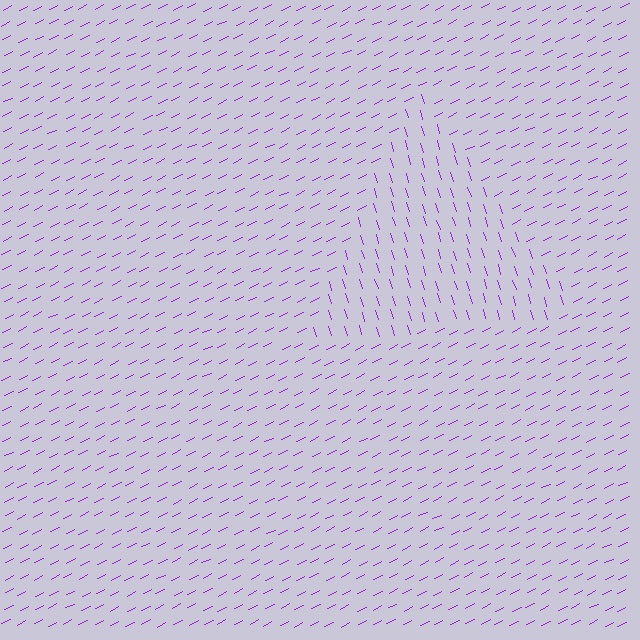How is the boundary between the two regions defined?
The boundary is defined purely by a change in line orientation (approximately 81 degrees difference). All lines are the same color and thickness.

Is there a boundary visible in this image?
Yes, there is a texture boundary formed by a change in line orientation.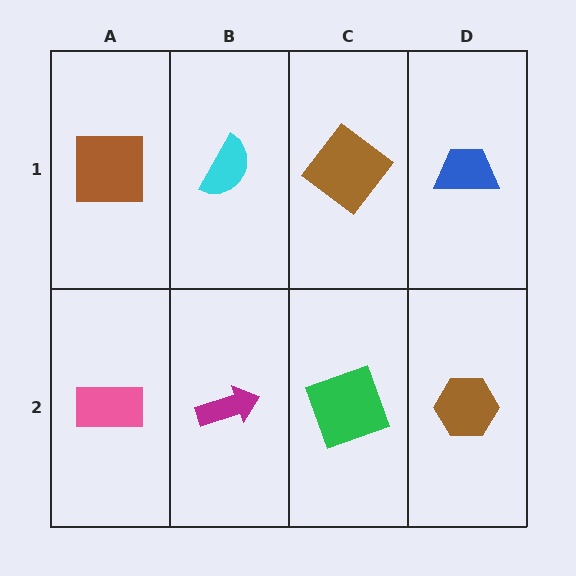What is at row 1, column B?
A cyan semicircle.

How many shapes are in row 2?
4 shapes.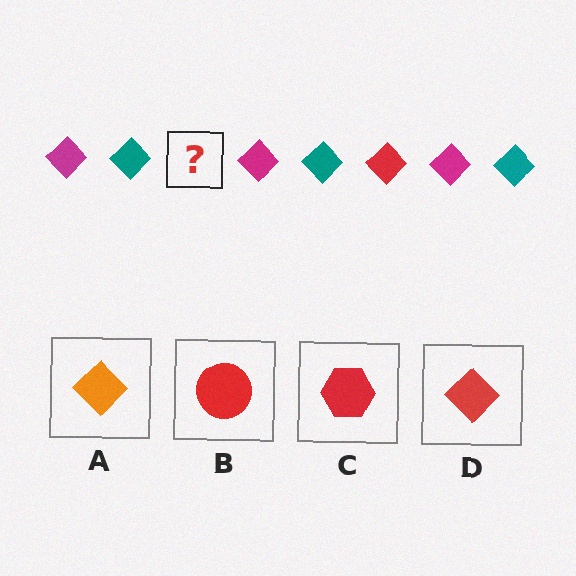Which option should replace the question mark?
Option D.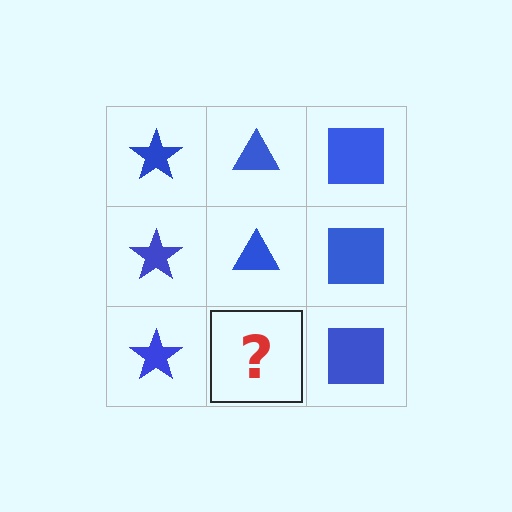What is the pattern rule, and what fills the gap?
The rule is that each column has a consistent shape. The gap should be filled with a blue triangle.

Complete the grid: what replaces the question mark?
The question mark should be replaced with a blue triangle.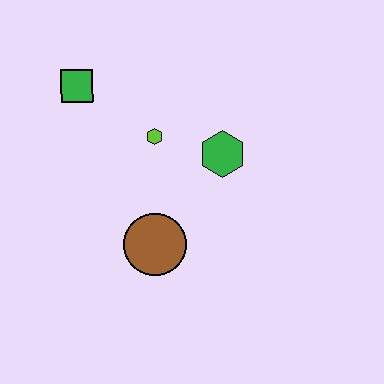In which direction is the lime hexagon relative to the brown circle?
The lime hexagon is above the brown circle.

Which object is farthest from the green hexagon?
The green square is farthest from the green hexagon.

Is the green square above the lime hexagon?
Yes